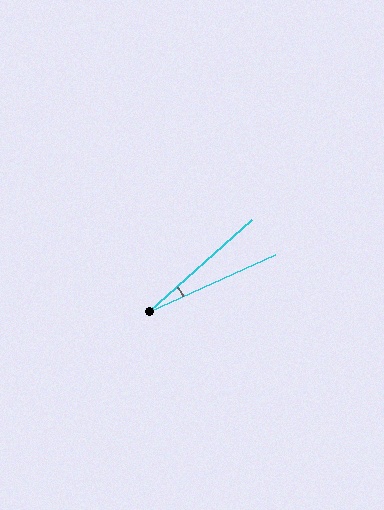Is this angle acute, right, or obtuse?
It is acute.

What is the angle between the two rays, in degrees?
Approximately 17 degrees.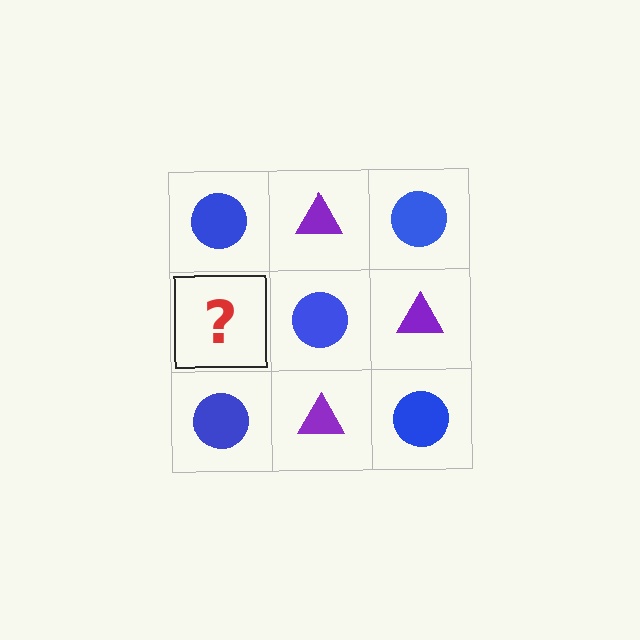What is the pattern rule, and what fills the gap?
The rule is that it alternates blue circle and purple triangle in a checkerboard pattern. The gap should be filled with a purple triangle.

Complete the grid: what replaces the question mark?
The question mark should be replaced with a purple triangle.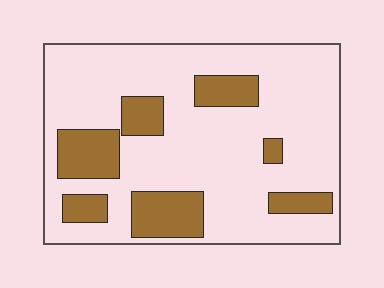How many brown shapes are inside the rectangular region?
7.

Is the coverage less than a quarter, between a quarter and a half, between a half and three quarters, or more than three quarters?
Less than a quarter.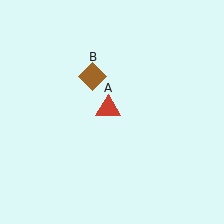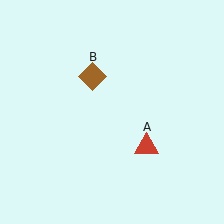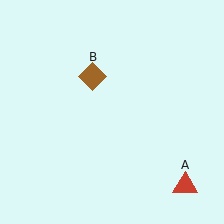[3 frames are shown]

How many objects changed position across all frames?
1 object changed position: red triangle (object A).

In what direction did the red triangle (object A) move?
The red triangle (object A) moved down and to the right.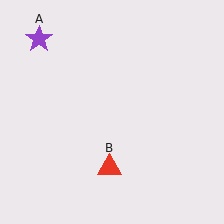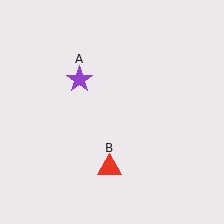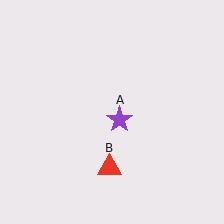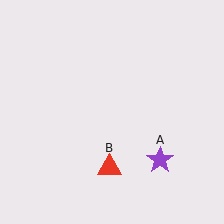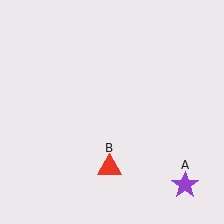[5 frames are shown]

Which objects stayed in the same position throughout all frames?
Red triangle (object B) remained stationary.